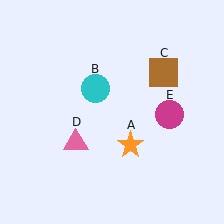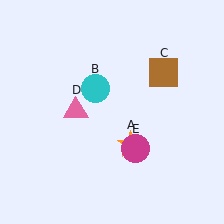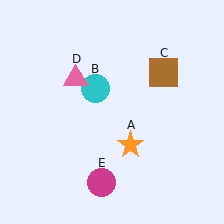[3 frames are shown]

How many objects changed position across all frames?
2 objects changed position: pink triangle (object D), magenta circle (object E).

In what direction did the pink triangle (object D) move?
The pink triangle (object D) moved up.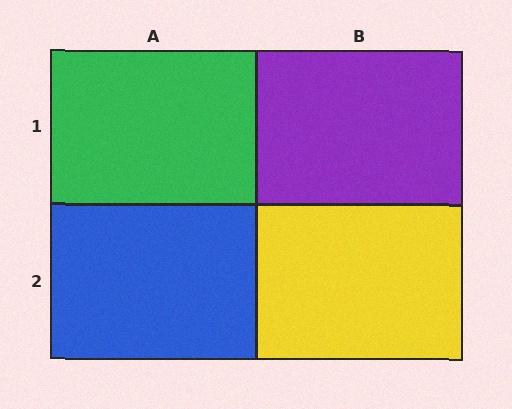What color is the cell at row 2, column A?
Blue.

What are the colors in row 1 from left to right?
Green, purple.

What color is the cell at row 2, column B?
Yellow.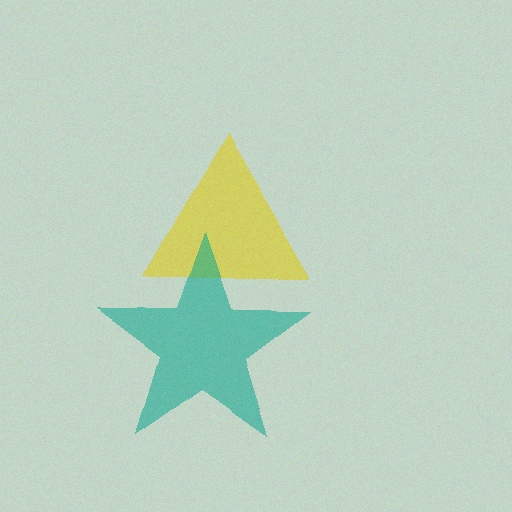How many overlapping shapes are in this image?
There are 2 overlapping shapes in the image.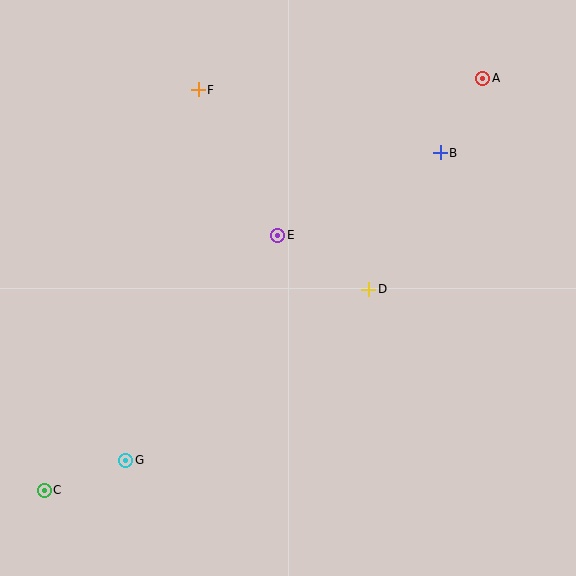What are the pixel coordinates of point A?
Point A is at (483, 78).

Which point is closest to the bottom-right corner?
Point D is closest to the bottom-right corner.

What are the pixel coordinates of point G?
Point G is at (126, 460).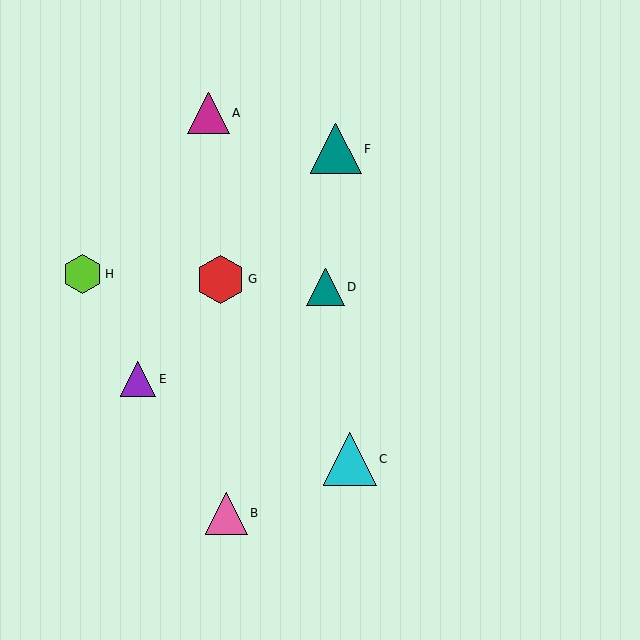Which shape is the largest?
The cyan triangle (labeled C) is the largest.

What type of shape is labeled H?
Shape H is a lime hexagon.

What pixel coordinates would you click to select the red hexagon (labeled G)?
Click at (221, 279) to select the red hexagon G.